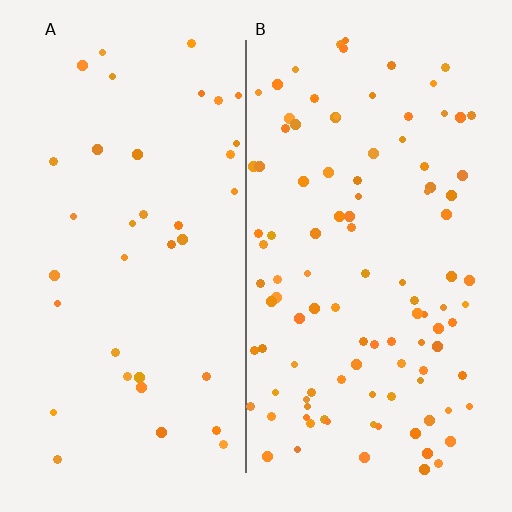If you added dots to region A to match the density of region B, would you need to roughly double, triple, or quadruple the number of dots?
Approximately triple.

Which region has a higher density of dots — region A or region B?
B (the right).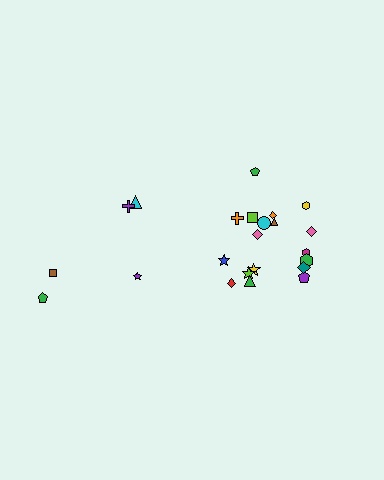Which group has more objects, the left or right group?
The right group.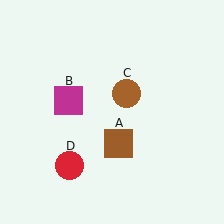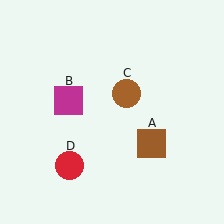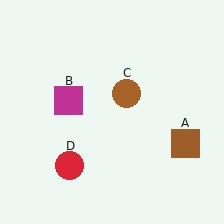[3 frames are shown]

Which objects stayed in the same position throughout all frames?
Magenta square (object B) and brown circle (object C) and red circle (object D) remained stationary.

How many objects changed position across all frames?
1 object changed position: brown square (object A).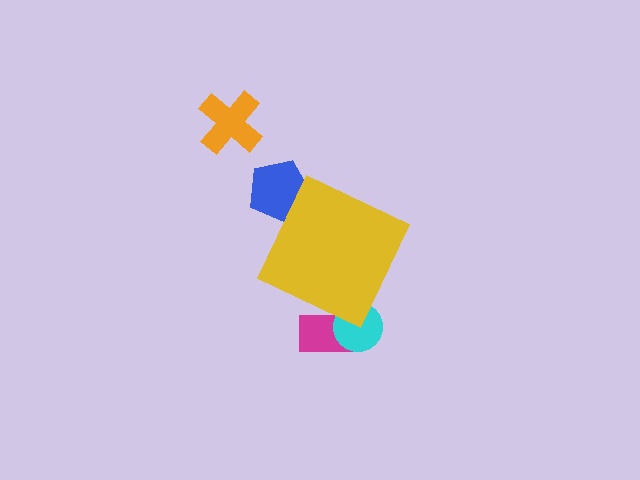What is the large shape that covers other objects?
A yellow diamond.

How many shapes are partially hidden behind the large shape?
3 shapes are partially hidden.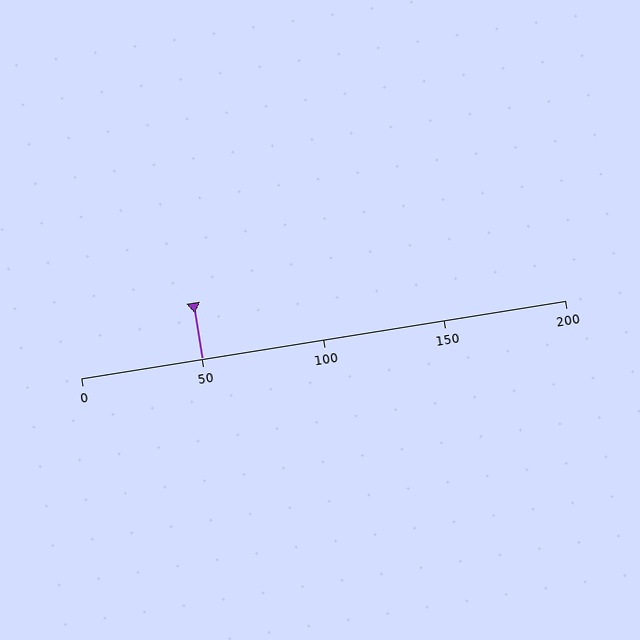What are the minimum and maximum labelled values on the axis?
The axis runs from 0 to 200.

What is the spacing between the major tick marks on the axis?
The major ticks are spaced 50 apart.